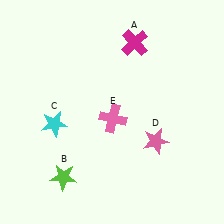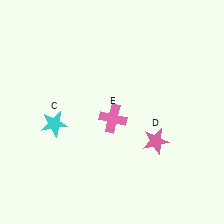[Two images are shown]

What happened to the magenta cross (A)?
The magenta cross (A) was removed in Image 2. It was in the top-right area of Image 1.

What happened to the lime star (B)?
The lime star (B) was removed in Image 2. It was in the bottom-left area of Image 1.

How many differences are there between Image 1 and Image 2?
There are 2 differences between the two images.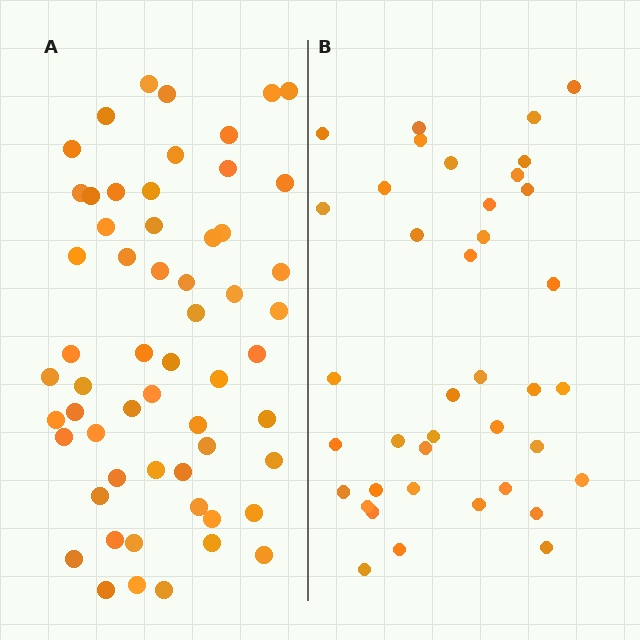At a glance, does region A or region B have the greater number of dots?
Region A (the left region) has more dots.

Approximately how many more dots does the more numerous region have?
Region A has approximately 20 more dots than region B.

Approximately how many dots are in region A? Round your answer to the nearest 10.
About 60 dots. (The exact count is 58, which rounds to 60.)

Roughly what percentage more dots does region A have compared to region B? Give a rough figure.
About 50% more.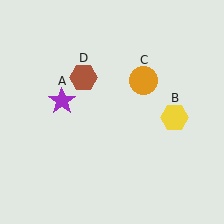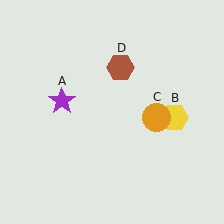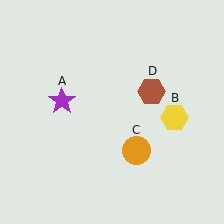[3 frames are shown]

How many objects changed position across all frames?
2 objects changed position: orange circle (object C), brown hexagon (object D).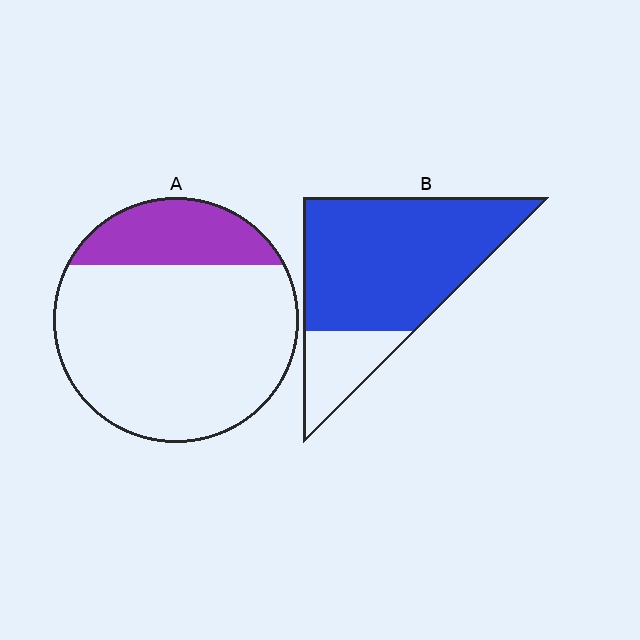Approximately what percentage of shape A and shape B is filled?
A is approximately 20% and B is approximately 80%.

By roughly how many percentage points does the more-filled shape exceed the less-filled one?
By roughly 55 percentage points (B over A).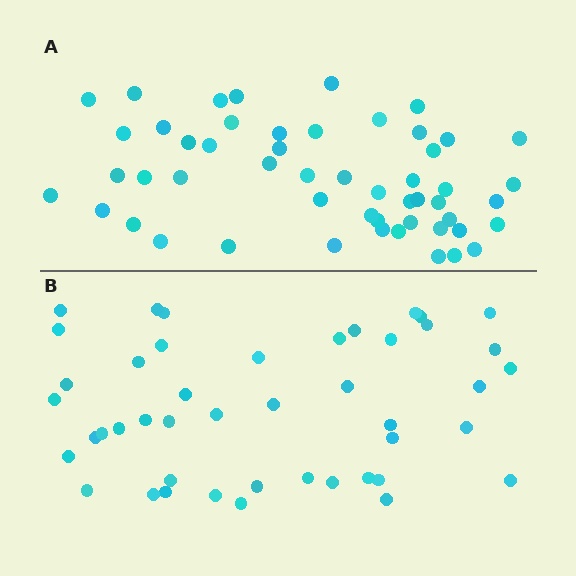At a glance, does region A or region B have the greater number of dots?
Region A (the top region) has more dots.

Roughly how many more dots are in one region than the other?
Region A has roughly 8 or so more dots than region B.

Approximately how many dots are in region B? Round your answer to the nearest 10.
About 40 dots. (The exact count is 45, which rounds to 40.)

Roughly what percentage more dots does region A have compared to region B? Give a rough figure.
About 15% more.